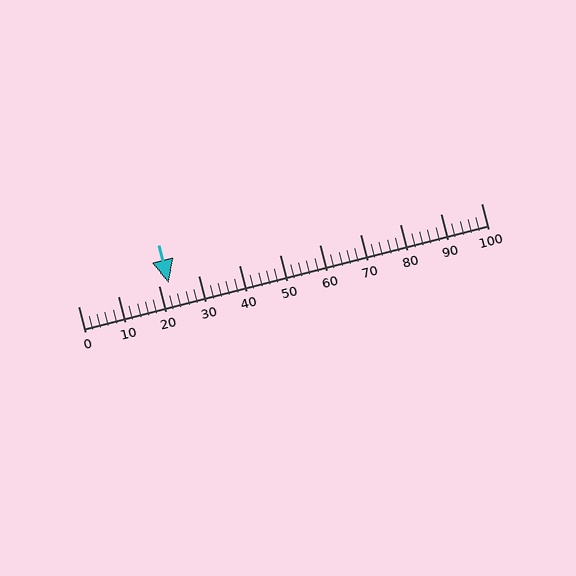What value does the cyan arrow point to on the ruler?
The cyan arrow points to approximately 22.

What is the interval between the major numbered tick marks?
The major tick marks are spaced 10 units apart.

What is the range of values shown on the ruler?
The ruler shows values from 0 to 100.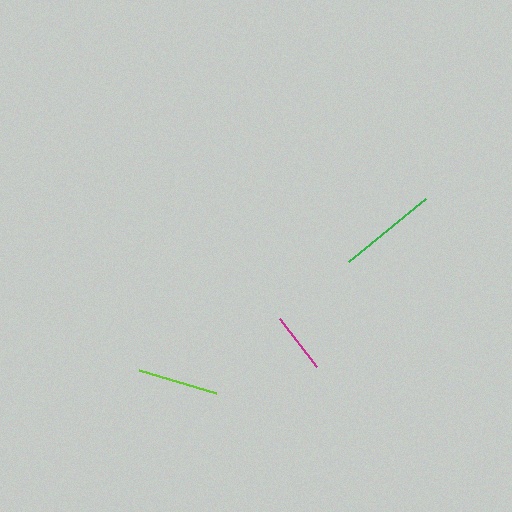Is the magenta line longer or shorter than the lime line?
The lime line is longer than the magenta line.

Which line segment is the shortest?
The magenta line is the shortest at approximately 61 pixels.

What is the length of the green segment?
The green segment is approximately 100 pixels long.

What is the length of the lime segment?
The lime segment is approximately 81 pixels long.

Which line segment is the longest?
The green line is the longest at approximately 100 pixels.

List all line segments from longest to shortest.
From longest to shortest: green, lime, magenta.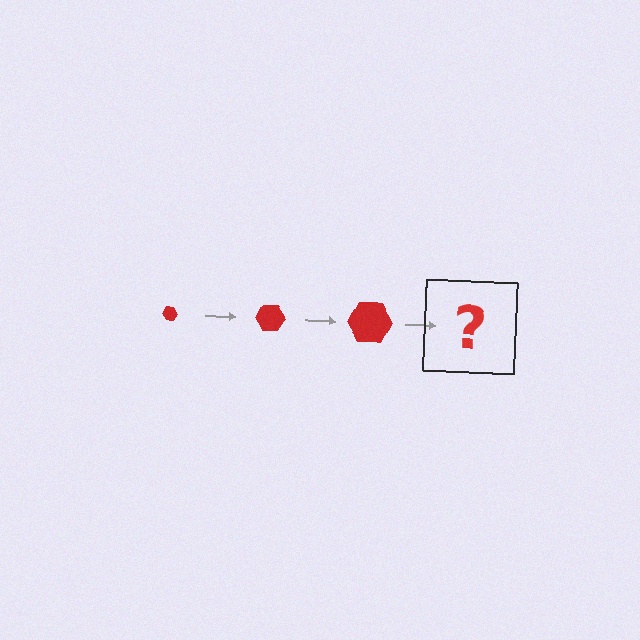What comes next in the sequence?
The next element should be a red hexagon, larger than the previous one.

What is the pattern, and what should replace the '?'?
The pattern is that the hexagon gets progressively larger each step. The '?' should be a red hexagon, larger than the previous one.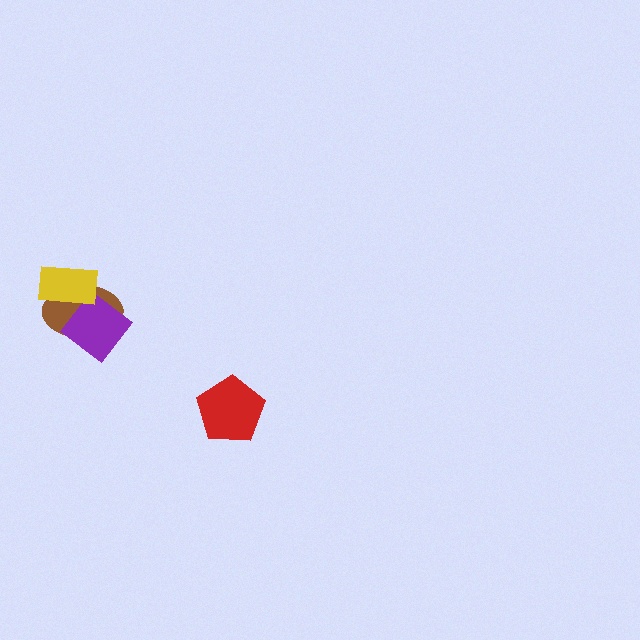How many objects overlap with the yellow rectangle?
2 objects overlap with the yellow rectangle.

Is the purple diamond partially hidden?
Yes, it is partially covered by another shape.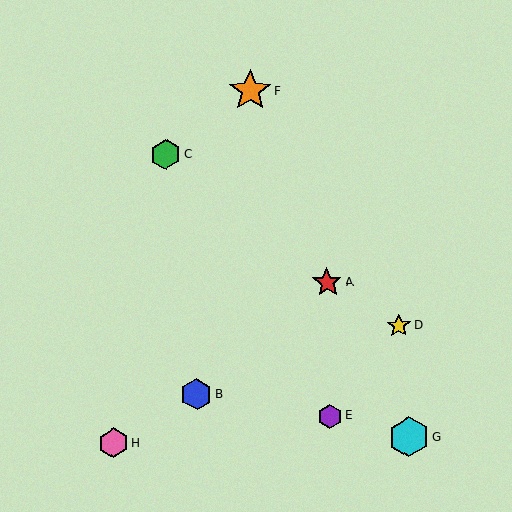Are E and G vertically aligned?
No, E is at x≈330 and G is at x≈409.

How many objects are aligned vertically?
2 objects (A, E) are aligned vertically.